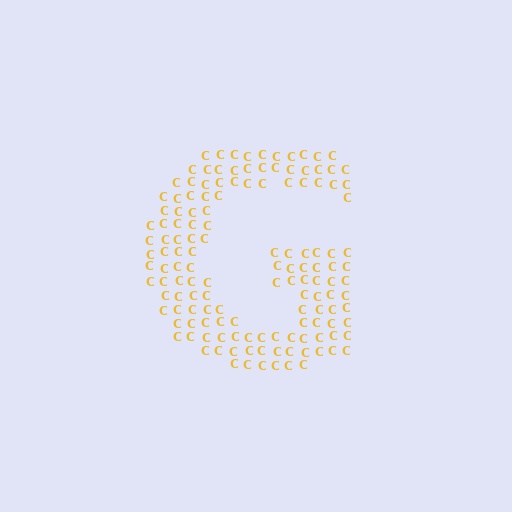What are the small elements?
The small elements are letter C's.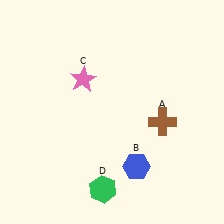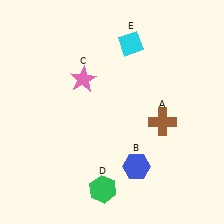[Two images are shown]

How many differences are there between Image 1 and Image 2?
There is 1 difference between the two images.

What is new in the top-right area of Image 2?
A cyan diamond (E) was added in the top-right area of Image 2.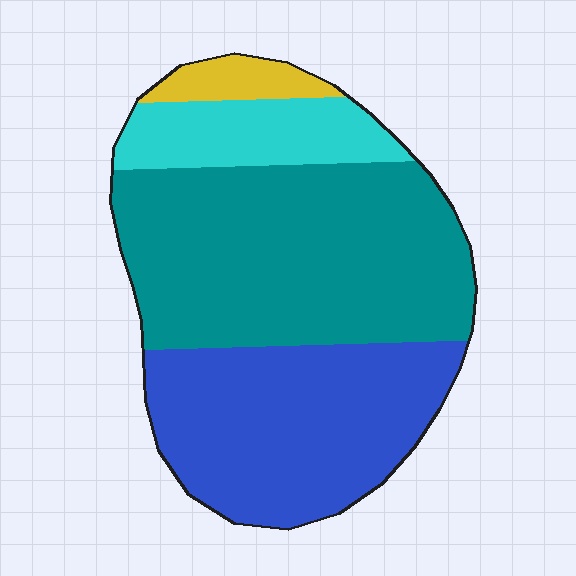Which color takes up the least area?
Yellow, at roughly 5%.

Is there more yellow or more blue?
Blue.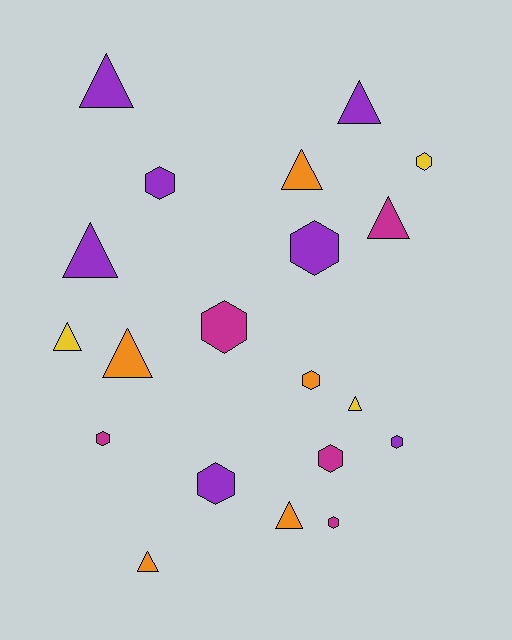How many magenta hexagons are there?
There are 4 magenta hexagons.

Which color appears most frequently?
Purple, with 7 objects.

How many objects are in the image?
There are 20 objects.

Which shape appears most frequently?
Hexagon, with 10 objects.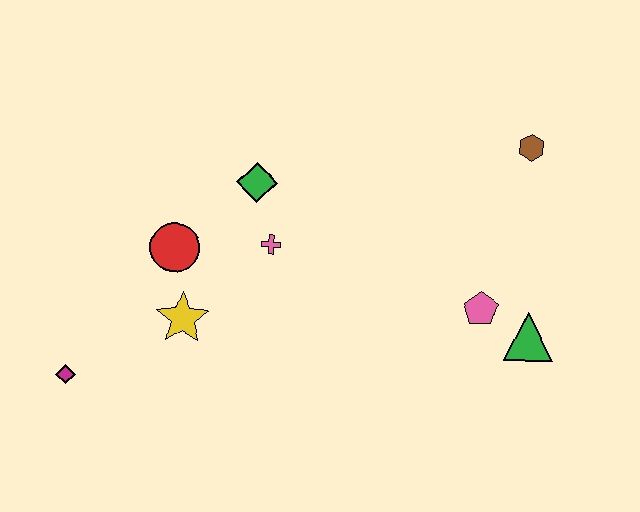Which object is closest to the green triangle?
The pink pentagon is closest to the green triangle.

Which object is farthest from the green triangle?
The magenta diamond is farthest from the green triangle.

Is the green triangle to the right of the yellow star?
Yes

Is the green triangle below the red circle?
Yes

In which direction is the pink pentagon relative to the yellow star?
The pink pentagon is to the right of the yellow star.